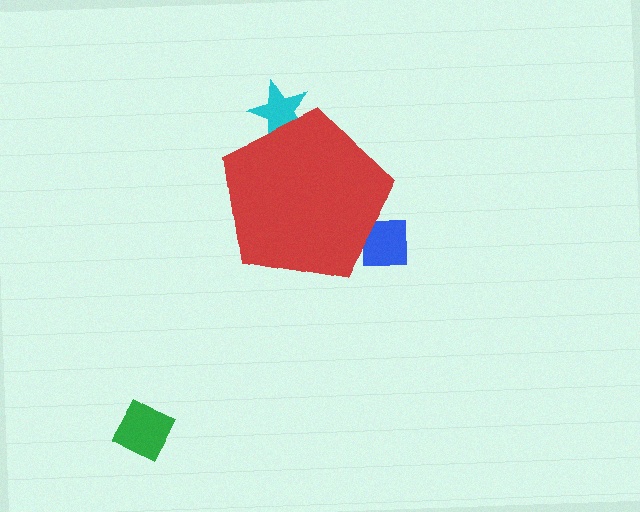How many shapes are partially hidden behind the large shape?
2 shapes are partially hidden.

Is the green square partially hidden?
No, the green square is fully visible.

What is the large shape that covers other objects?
A red pentagon.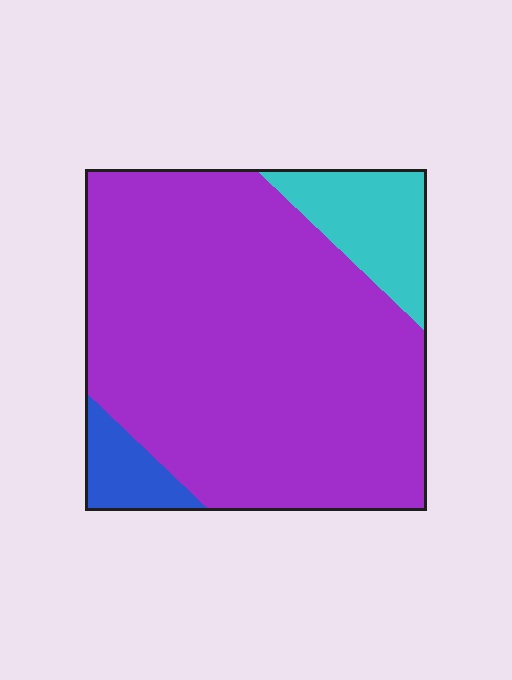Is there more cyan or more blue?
Cyan.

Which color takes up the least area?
Blue, at roughly 5%.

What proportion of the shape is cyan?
Cyan takes up about one eighth (1/8) of the shape.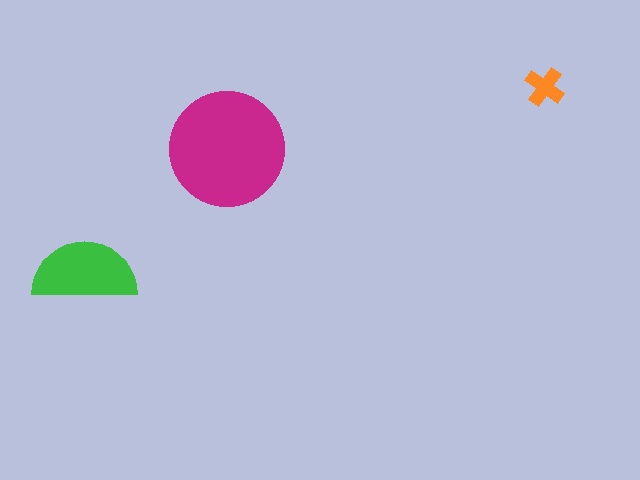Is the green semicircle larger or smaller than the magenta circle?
Smaller.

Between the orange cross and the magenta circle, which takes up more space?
The magenta circle.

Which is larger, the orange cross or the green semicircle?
The green semicircle.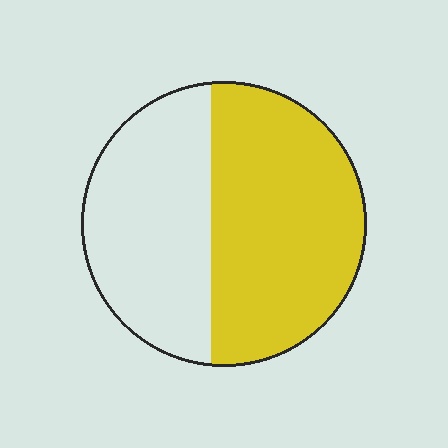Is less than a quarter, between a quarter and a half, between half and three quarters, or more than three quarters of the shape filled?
Between half and three quarters.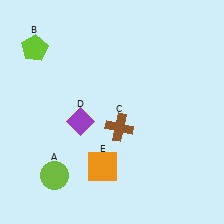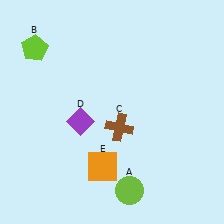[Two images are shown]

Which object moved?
The lime circle (A) moved right.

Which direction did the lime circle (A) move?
The lime circle (A) moved right.